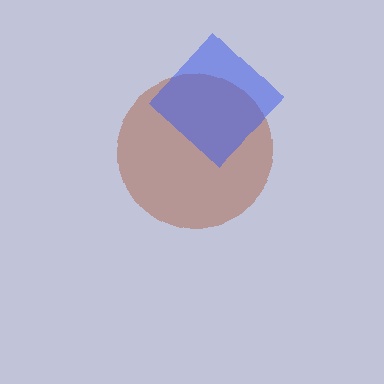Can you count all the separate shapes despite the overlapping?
Yes, there are 2 separate shapes.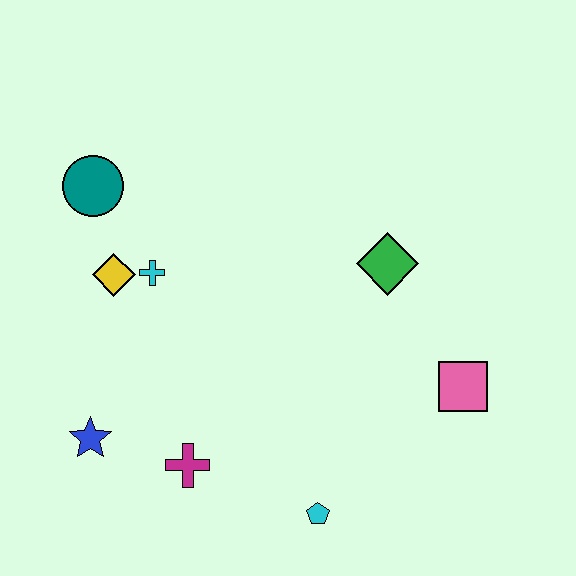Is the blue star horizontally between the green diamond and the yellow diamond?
No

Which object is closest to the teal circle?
The yellow diamond is closest to the teal circle.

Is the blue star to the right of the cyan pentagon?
No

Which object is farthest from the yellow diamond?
The pink square is farthest from the yellow diamond.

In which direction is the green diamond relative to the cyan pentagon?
The green diamond is above the cyan pentagon.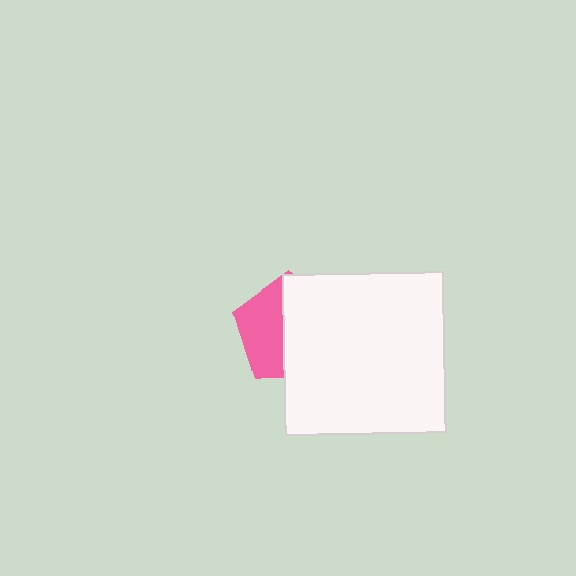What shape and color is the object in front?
The object in front is a white square.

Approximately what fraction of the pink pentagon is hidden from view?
Roughly 59% of the pink pentagon is hidden behind the white square.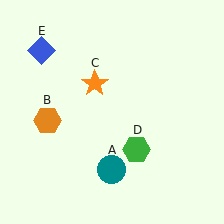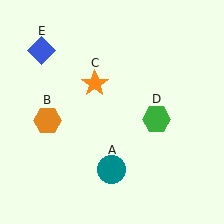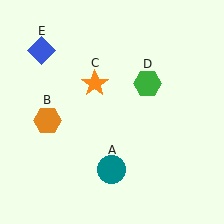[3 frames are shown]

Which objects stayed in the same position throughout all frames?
Teal circle (object A) and orange hexagon (object B) and orange star (object C) and blue diamond (object E) remained stationary.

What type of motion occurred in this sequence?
The green hexagon (object D) rotated counterclockwise around the center of the scene.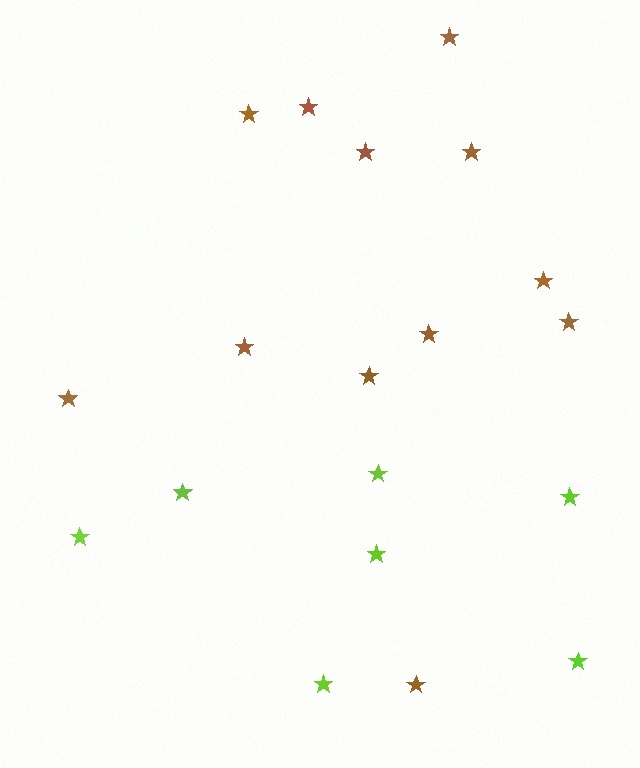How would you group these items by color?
There are 2 groups: one group of brown stars (12) and one group of lime stars (7).